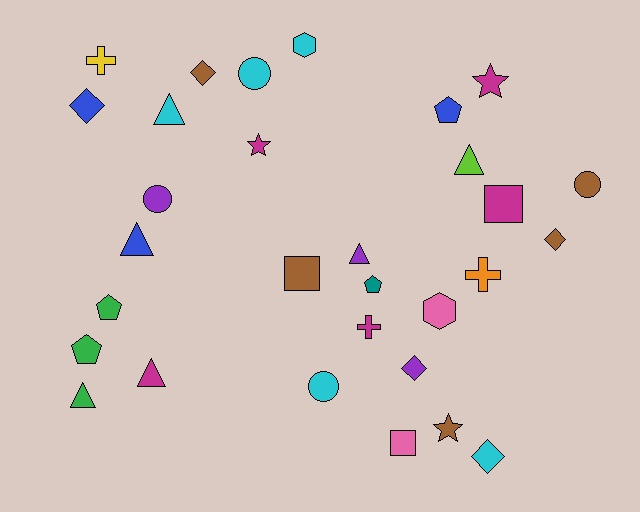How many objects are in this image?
There are 30 objects.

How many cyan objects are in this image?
There are 5 cyan objects.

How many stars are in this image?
There are 3 stars.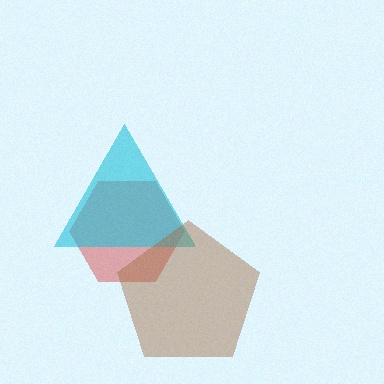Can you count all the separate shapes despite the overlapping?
Yes, there are 3 separate shapes.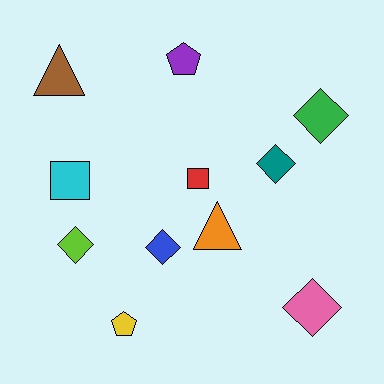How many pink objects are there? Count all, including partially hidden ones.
There is 1 pink object.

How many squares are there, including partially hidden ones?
There are 2 squares.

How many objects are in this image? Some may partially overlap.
There are 11 objects.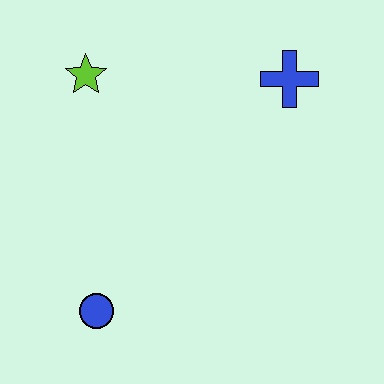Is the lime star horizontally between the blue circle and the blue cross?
No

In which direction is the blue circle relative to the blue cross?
The blue circle is below the blue cross.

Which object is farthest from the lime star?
The blue circle is farthest from the lime star.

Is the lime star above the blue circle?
Yes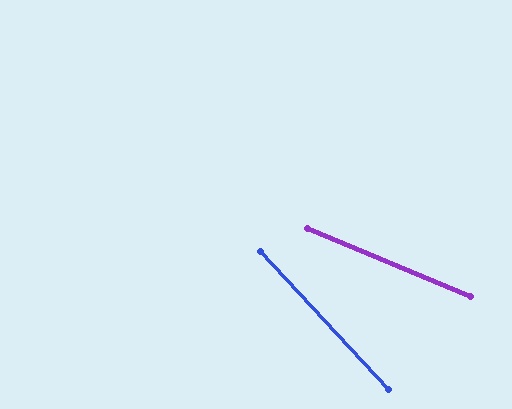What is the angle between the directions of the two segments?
Approximately 25 degrees.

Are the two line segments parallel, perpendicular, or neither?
Neither parallel nor perpendicular — they differ by about 25°.